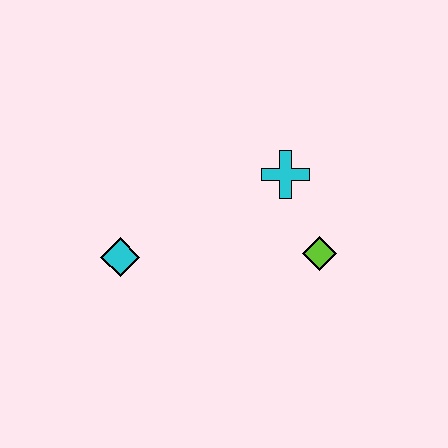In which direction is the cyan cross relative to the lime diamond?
The cyan cross is above the lime diamond.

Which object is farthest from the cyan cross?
The cyan diamond is farthest from the cyan cross.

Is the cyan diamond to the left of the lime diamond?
Yes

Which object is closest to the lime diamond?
The cyan cross is closest to the lime diamond.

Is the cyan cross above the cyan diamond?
Yes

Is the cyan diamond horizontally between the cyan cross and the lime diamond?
No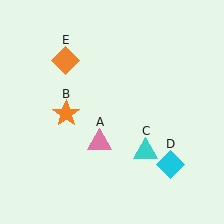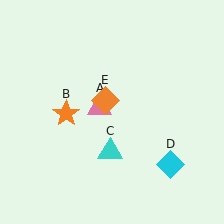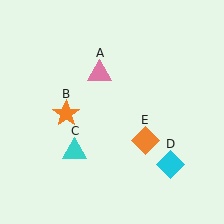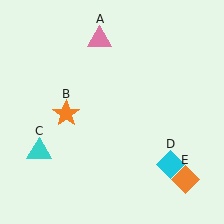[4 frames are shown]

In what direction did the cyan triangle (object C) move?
The cyan triangle (object C) moved left.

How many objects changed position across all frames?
3 objects changed position: pink triangle (object A), cyan triangle (object C), orange diamond (object E).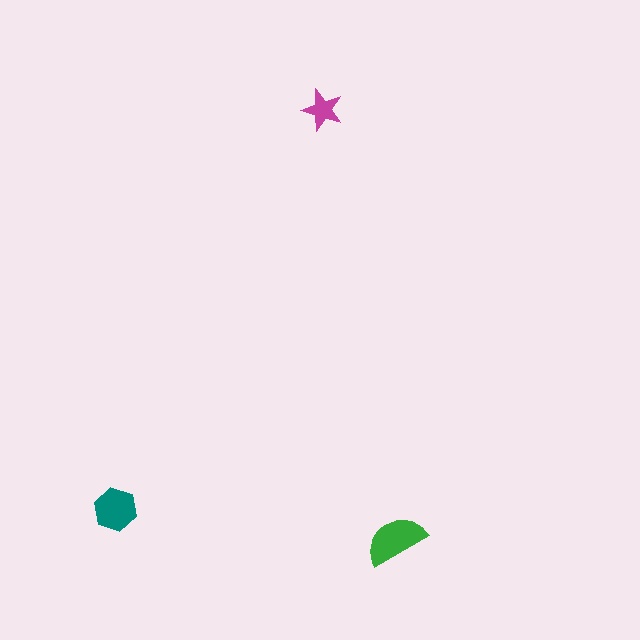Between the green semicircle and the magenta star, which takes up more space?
The green semicircle.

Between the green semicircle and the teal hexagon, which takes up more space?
The green semicircle.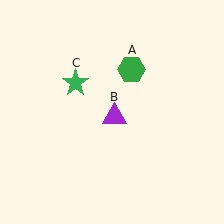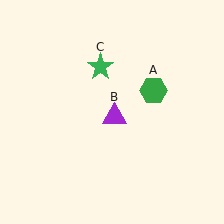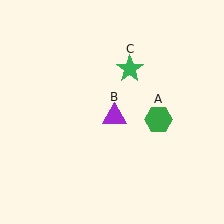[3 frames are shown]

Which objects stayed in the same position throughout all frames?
Purple triangle (object B) remained stationary.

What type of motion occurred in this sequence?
The green hexagon (object A), green star (object C) rotated clockwise around the center of the scene.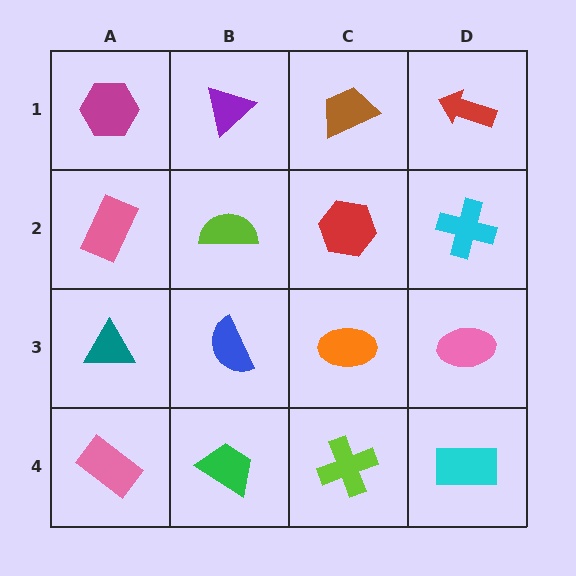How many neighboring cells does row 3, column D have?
3.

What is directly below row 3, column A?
A pink rectangle.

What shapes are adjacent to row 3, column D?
A cyan cross (row 2, column D), a cyan rectangle (row 4, column D), an orange ellipse (row 3, column C).